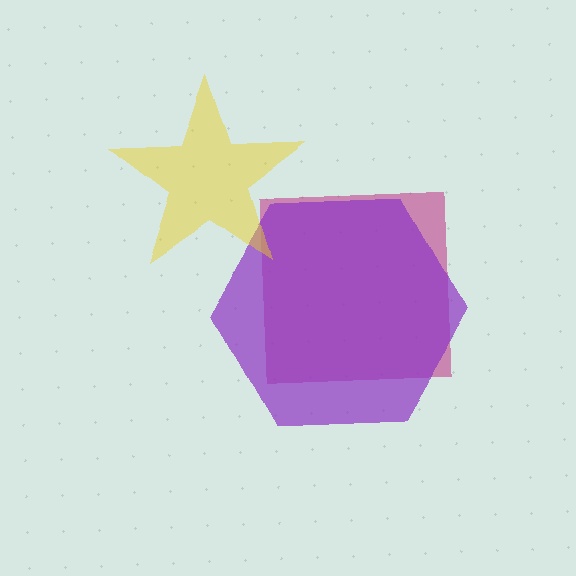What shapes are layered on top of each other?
The layered shapes are: a magenta square, a purple hexagon, a yellow star.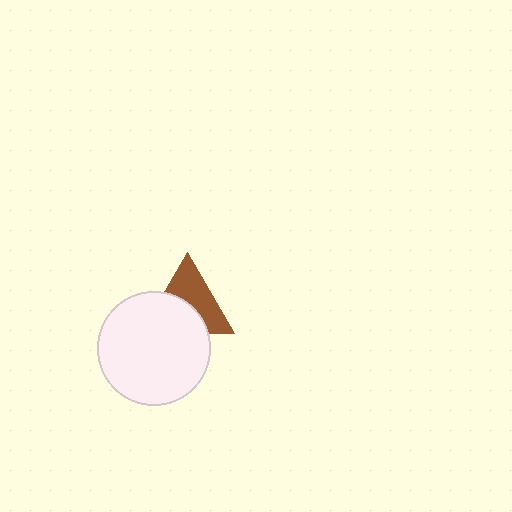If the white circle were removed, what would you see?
You would see the complete brown triangle.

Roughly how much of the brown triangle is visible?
About half of it is visible (roughly 54%).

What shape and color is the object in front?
The object in front is a white circle.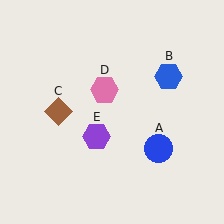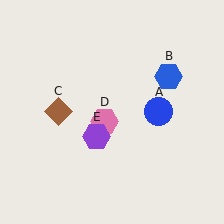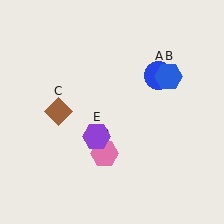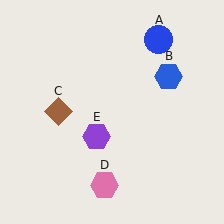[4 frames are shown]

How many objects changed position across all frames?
2 objects changed position: blue circle (object A), pink hexagon (object D).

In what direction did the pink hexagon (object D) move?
The pink hexagon (object D) moved down.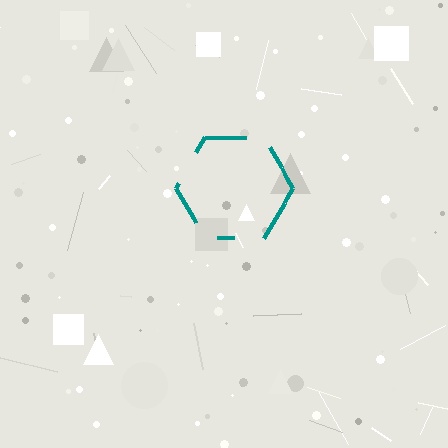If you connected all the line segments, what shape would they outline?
They would outline a hexagon.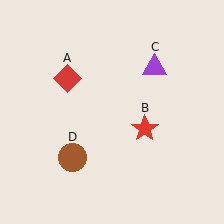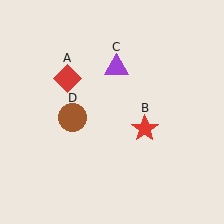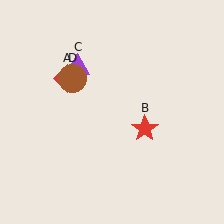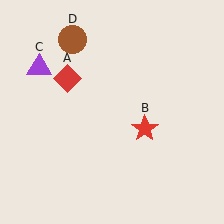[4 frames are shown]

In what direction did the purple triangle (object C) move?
The purple triangle (object C) moved left.